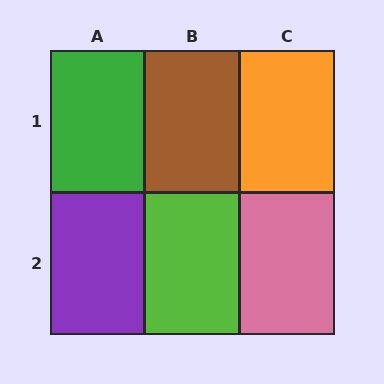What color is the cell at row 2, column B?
Lime.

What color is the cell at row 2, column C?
Pink.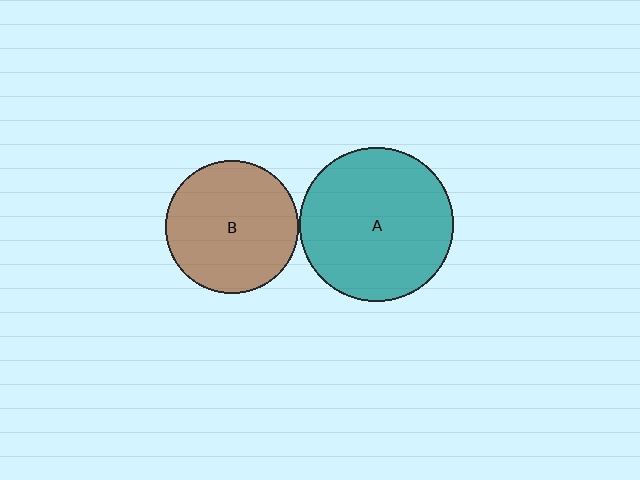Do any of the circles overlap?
No, none of the circles overlap.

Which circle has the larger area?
Circle A (teal).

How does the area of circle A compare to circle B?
Approximately 1.4 times.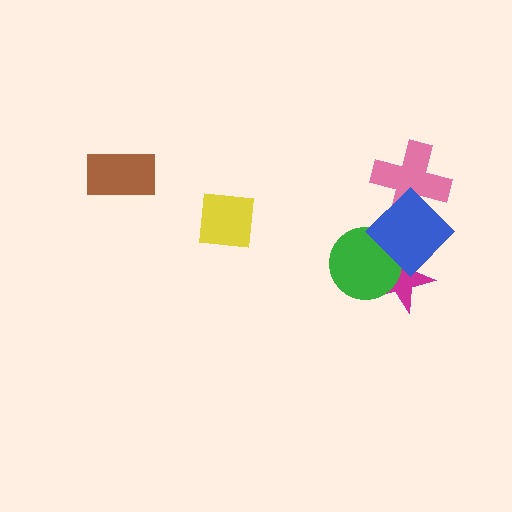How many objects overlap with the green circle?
2 objects overlap with the green circle.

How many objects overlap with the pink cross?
1 object overlaps with the pink cross.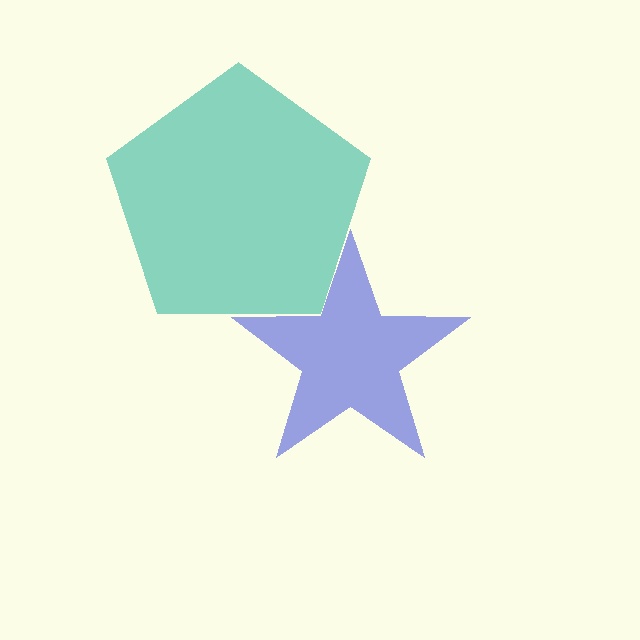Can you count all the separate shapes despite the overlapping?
Yes, there are 2 separate shapes.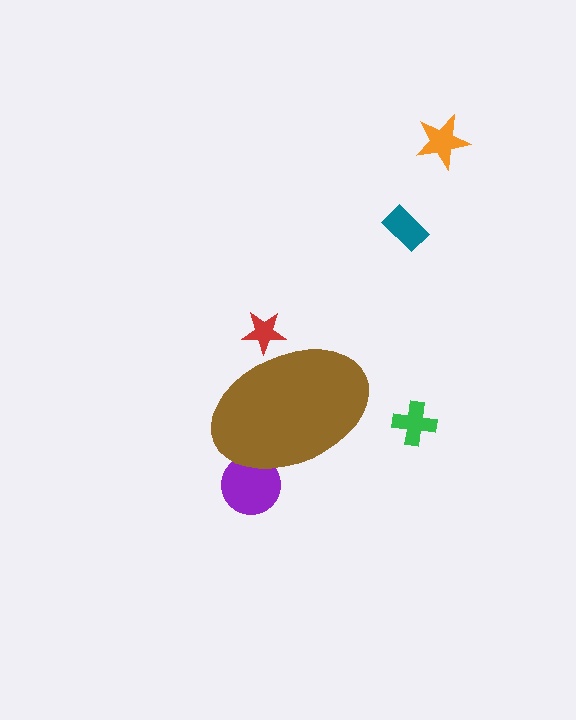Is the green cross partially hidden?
No, the green cross is fully visible.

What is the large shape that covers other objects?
A brown ellipse.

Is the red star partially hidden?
Yes, the red star is partially hidden behind the brown ellipse.